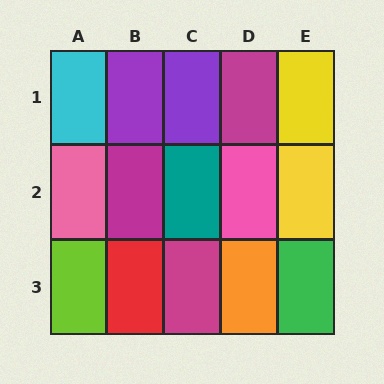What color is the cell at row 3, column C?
Magenta.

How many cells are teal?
1 cell is teal.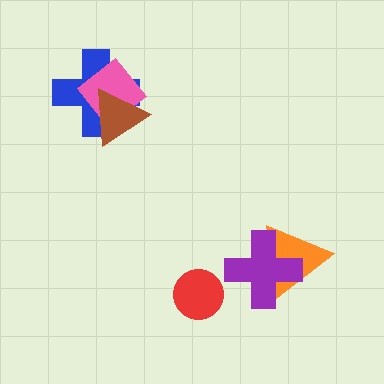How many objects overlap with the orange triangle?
1 object overlaps with the orange triangle.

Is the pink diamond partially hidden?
Yes, it is partially covered by another shape.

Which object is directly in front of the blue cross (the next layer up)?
The pink diamond is directly in front of the blue cross.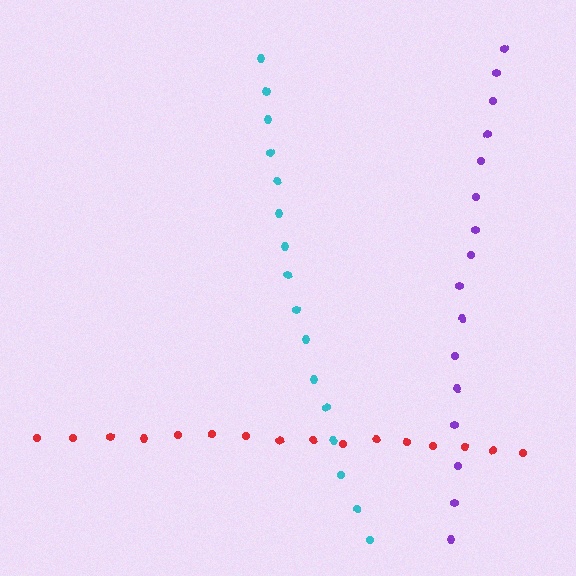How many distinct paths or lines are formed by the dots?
There are 3 distinct paths.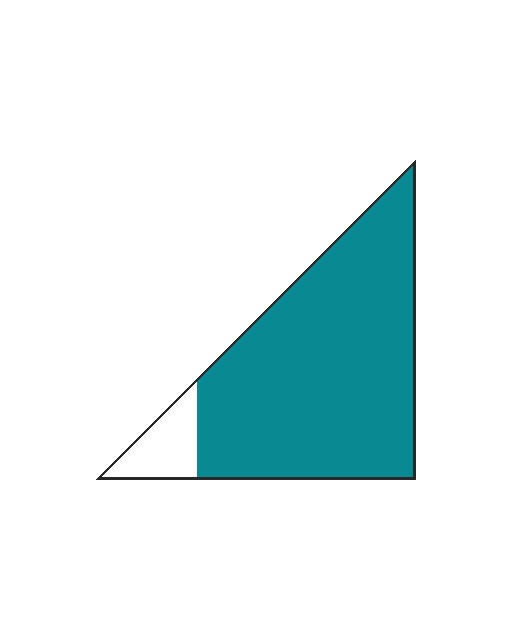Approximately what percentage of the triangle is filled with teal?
Approximately 90%.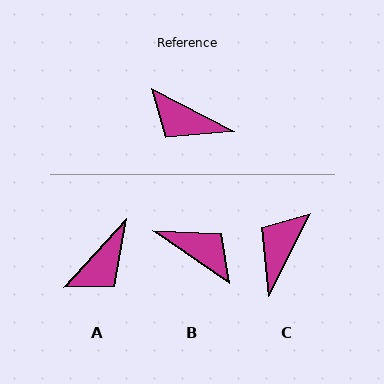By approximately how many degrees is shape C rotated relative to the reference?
Approximately 89 degrees clockwise.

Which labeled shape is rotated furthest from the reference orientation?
B, about 173 degrees away.